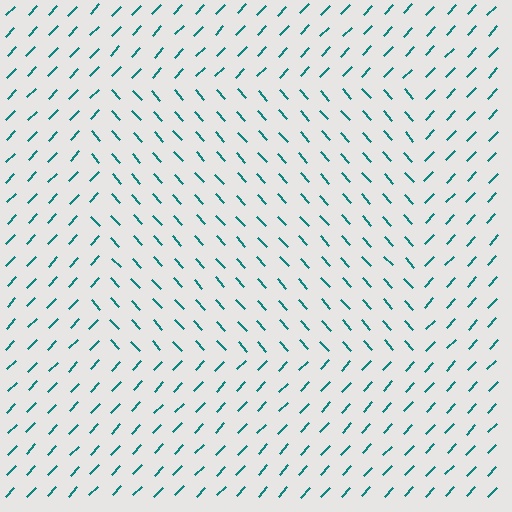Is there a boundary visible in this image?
Yes, there is a texture boundary formed by a change in line orientation.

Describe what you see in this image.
The image is filled with small teal line segments. A rectangle region in the image has lines oriented differently from the surrounding lines, creating a visible texture boundary.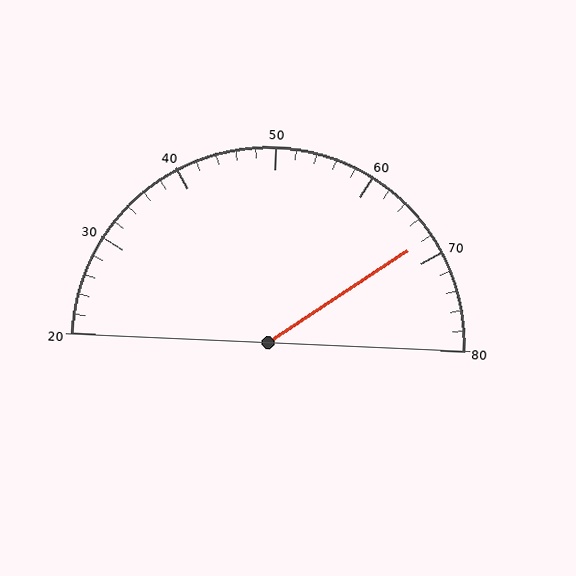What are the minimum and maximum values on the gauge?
The gauge ranges from 20 to 80.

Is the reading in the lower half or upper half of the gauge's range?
The reading is in the upper half of the range (20 to 80).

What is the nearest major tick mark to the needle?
The nearest major tick mark is 70.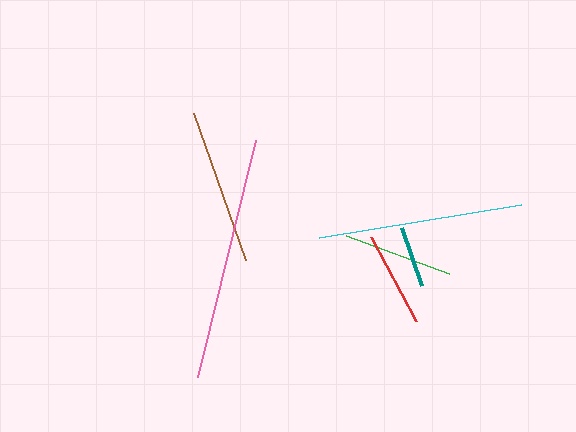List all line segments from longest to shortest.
From longest to shortest: pink, cyan, brown, green, red, teal.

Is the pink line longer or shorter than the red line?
The pink line is longer than the red line.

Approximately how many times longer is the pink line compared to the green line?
The pink line is approximately 2.2 times the length of the green line.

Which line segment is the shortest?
The teal line is the shortest at approximately 61 pixels.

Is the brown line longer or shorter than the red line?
The brown line is longer than the red line.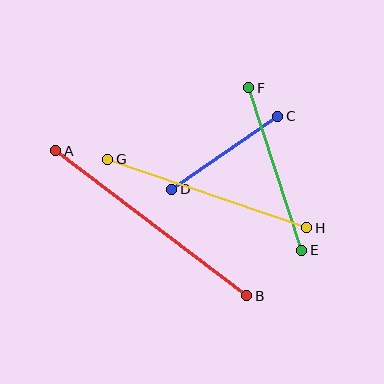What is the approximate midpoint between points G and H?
The midpoint is at approximately (207, 194) pixels.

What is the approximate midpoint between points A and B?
The midpoint is at approximately (151, 223) pixels.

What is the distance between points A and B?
The distance is approximately 240 pixels.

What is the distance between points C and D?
The distance is approximately 129 pixels.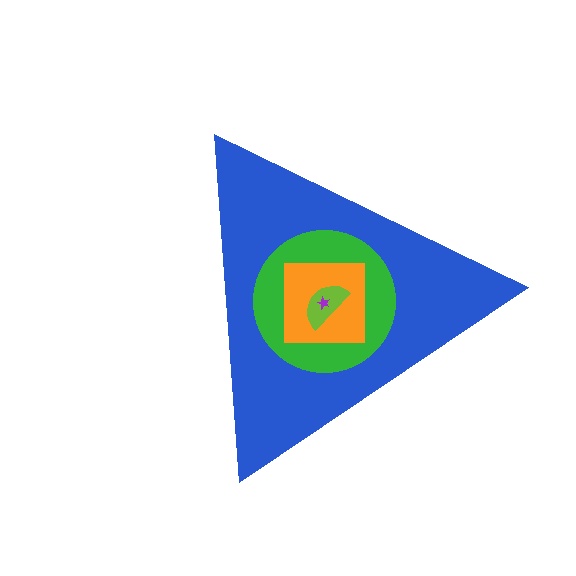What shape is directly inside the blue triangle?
The green circle.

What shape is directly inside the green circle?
The orange square.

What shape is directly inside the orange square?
The lime semicircle.